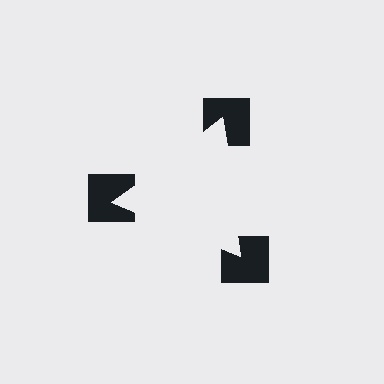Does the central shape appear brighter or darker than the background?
It typically appears slightly brighter than the background, even though no actual brightness change is drawn.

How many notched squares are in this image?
There are 3 — one at each vertex of the illusory triangle.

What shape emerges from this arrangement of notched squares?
An illusory triangle — its edges are inferred from the aligned wedge cuts in the notched squares, not physically drawn.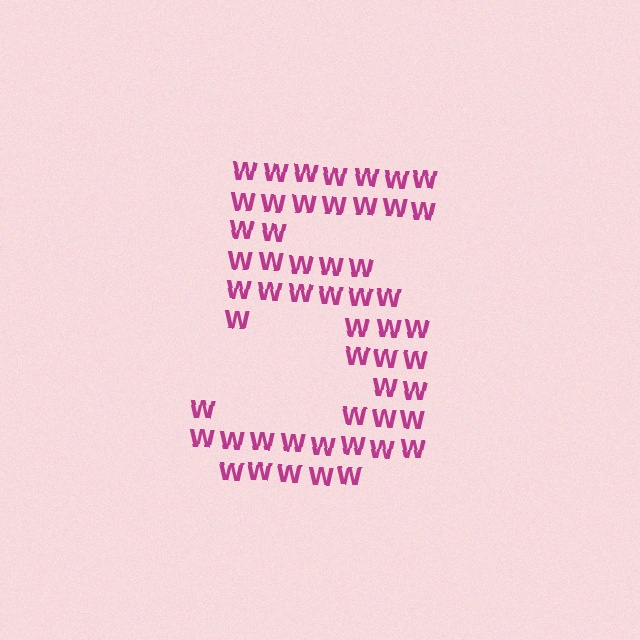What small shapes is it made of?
It is made of small letter W's.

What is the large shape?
The large shape is the digit 5.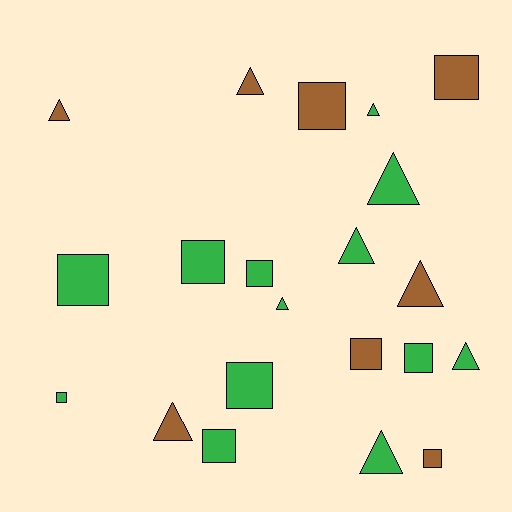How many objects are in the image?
There are 21 objects.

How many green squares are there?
There are 7 green squares.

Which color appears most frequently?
Green, with 13 objects.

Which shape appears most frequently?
Square, with 11 objects.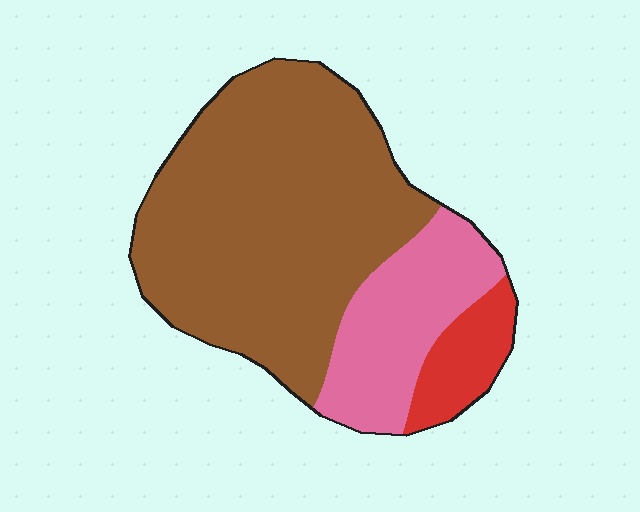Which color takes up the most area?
Brown, at roughly 65%.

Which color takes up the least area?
Red, at roughly 10%.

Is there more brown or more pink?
Brown.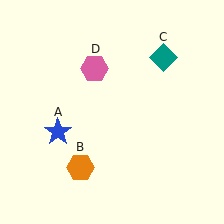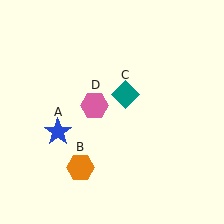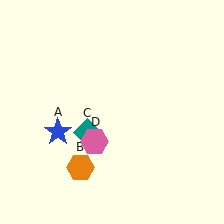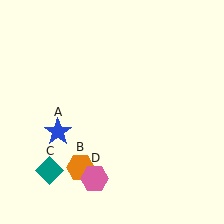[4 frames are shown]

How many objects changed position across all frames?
2 objects changed position: teal diamond (object C), pink hexagon (object D).